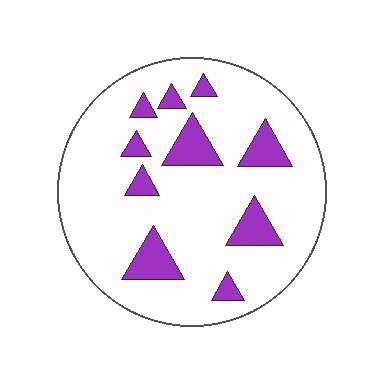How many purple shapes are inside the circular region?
10.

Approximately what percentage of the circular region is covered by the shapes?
Approximately 15%.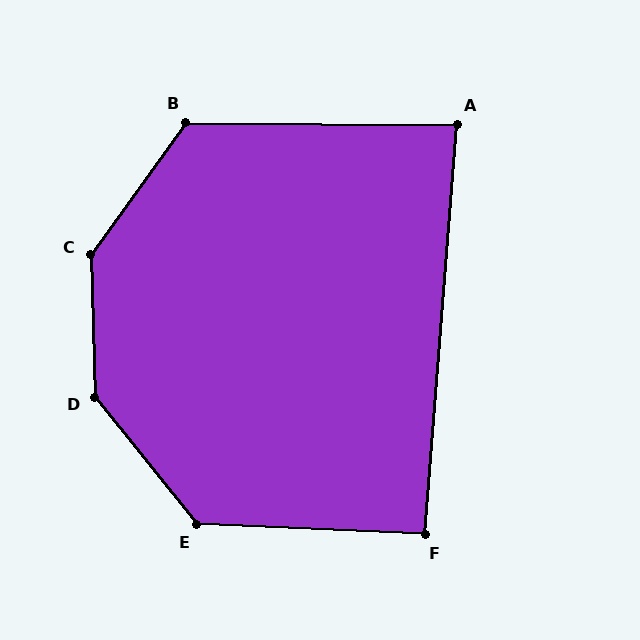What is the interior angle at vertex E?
Approximately 131 degrees (obtuse).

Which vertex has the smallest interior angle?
A, at approximately 86 degrees.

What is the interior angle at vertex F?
Approximately 92 degrees (approximately right).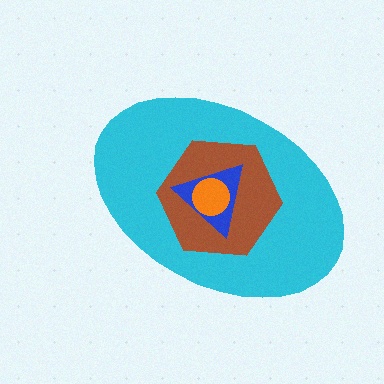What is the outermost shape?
The cyan ellipse.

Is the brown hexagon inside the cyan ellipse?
Yes.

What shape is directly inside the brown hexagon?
The blue triangle.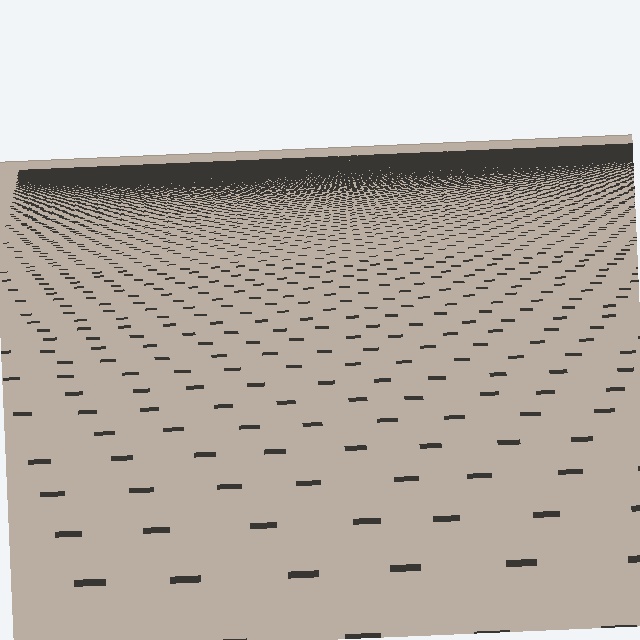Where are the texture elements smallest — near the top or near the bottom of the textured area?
Near the top.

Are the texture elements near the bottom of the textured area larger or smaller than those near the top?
Larger. Near the bottom, elements are closer to the viewer and appear at a bigger on-screen size.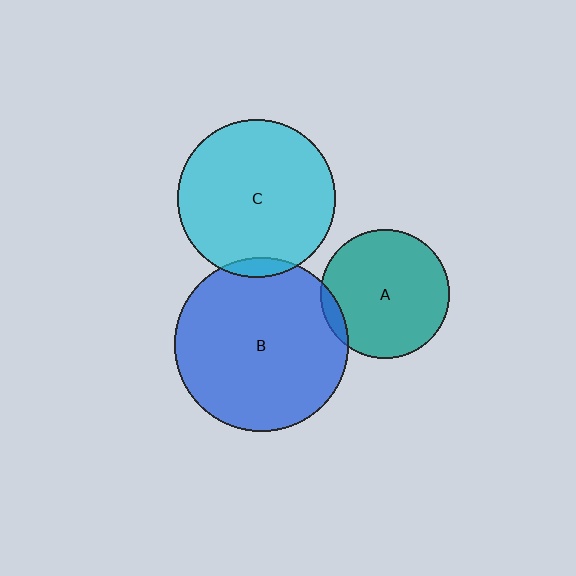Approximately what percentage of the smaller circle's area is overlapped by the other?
Approximately 5%.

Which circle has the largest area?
Circle B (blue).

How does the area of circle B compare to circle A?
Approximately 1.8 times.